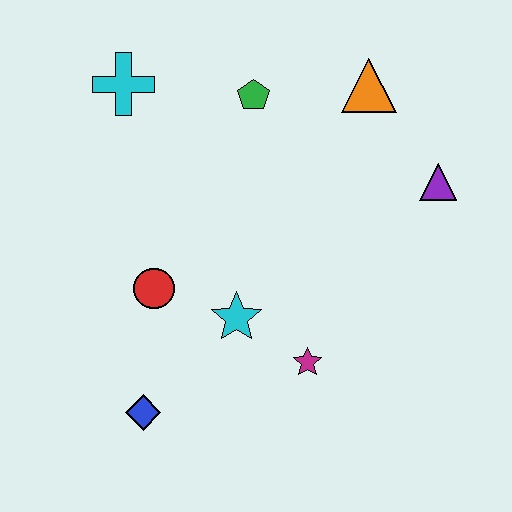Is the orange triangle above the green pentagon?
Yes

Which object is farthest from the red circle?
The purple triangle is farthest from the red circle.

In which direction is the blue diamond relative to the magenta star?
The blue diamond is to the left of the magenta star.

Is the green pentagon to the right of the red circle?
Yes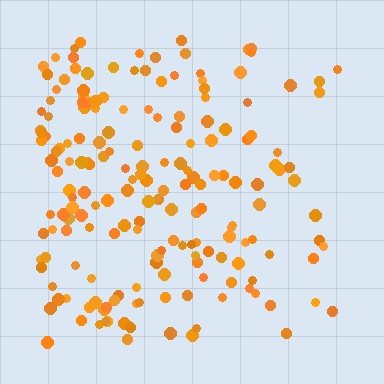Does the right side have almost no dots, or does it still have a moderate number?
Still a moderate number, just noticeably fewer than the left.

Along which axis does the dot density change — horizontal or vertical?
Horizontal.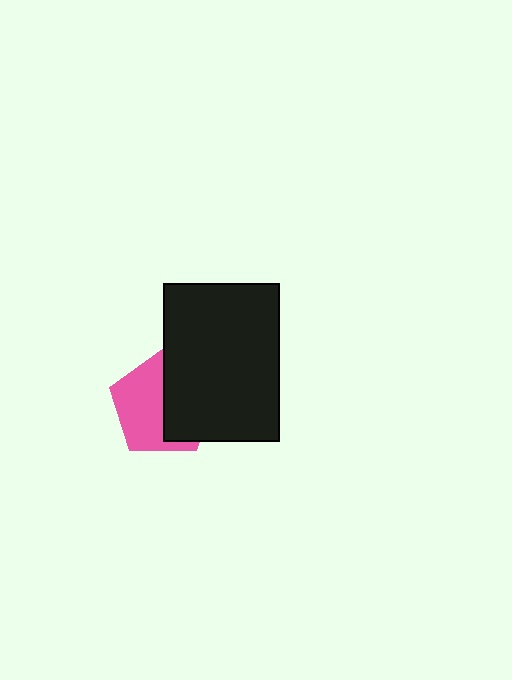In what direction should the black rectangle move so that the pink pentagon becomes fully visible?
The black rectangle should move right. That is the shortest direction to clear the overlap and leave the pink pentagon fully visible.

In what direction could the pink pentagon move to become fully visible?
The pink pentagon could move left. That would shift it out from behind the black rectangle entirely.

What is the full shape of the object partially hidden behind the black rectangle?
The partially hidden object is a pink pentagon.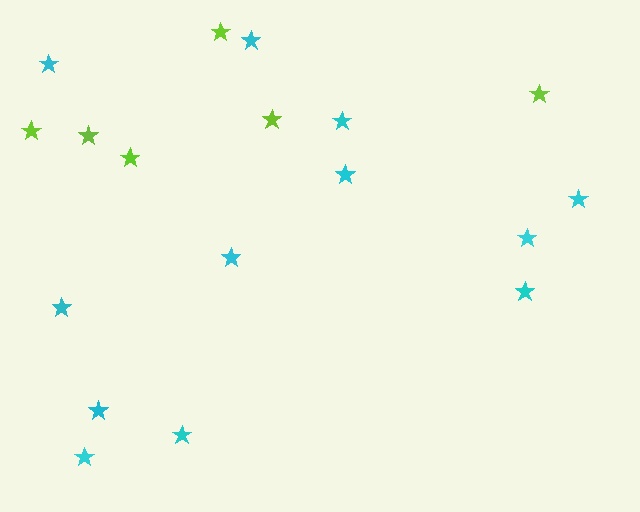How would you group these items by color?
There are 2 groups: one group of lime stars (6) and one group of cyan stars (12).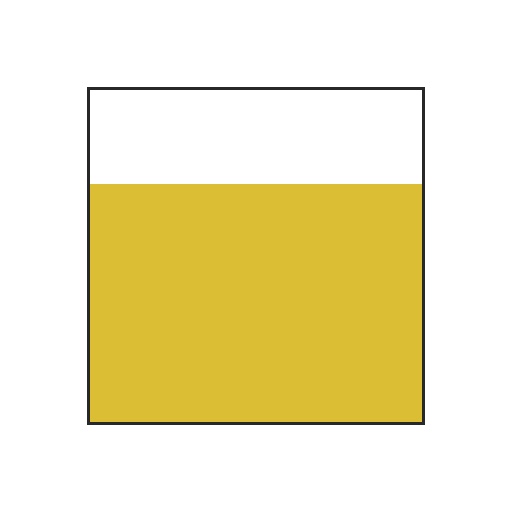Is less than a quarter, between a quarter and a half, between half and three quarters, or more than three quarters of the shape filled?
Between half and three quarters.